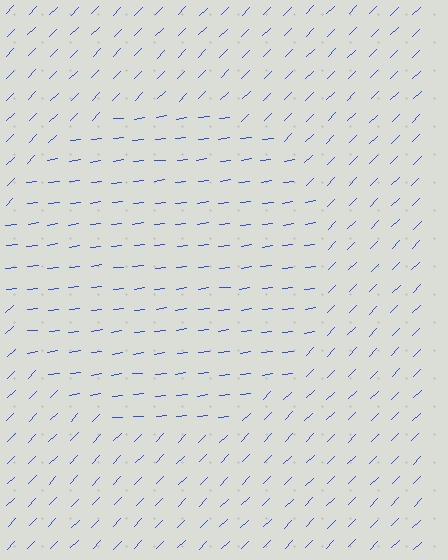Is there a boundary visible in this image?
Yes, there is a texture boundary formed by a change in line orientation.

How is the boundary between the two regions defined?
The boundary is defined purely by a change in line orientation (approximately 38 degrees difference). All lines are the same color and thickness.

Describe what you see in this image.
The image is filled with small blue line segments. A circle region in the image has lines oriented differently from the surrounding lines, creating a visible texture boundary.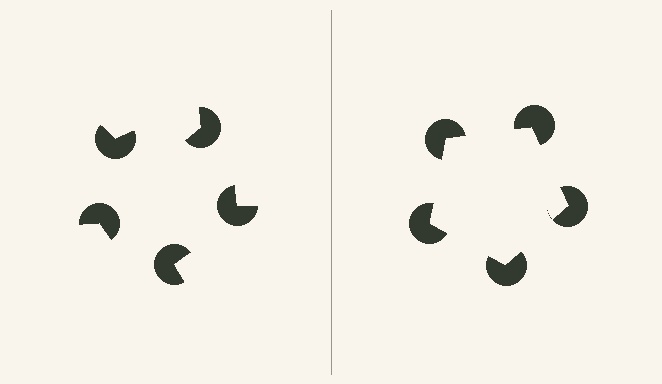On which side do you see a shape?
An illusory pentagon appears on the right side. On the left side the wedge cuts are rotated, so no coherent shape forms.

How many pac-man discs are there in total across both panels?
10 — 5 on each side.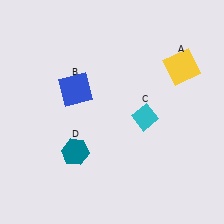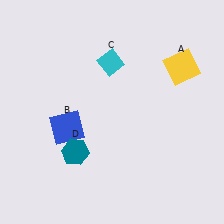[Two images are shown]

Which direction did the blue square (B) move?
The blue square (B) moved down.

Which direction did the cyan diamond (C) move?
The cyan diamond (C) moved up.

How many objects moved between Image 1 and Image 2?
2 objects moved between the two images.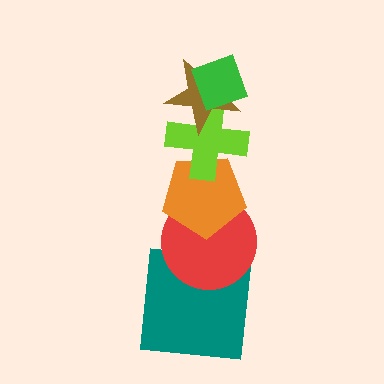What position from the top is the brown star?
The brown star is 2nd from the top.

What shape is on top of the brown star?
The green diamond is on top of the brown star.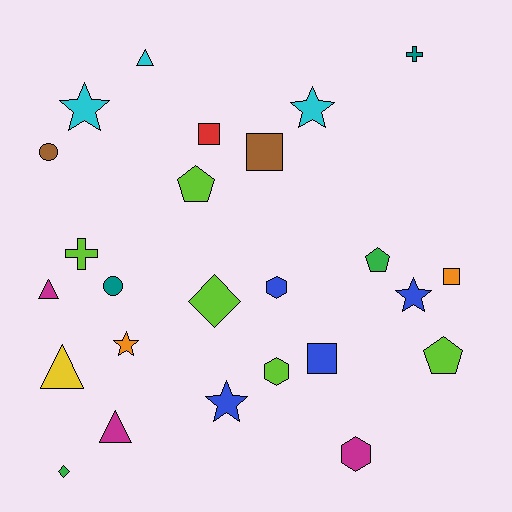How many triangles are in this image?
There are 4 triangles.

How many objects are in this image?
There are 25 objects.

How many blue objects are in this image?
There are 4 blue objects.